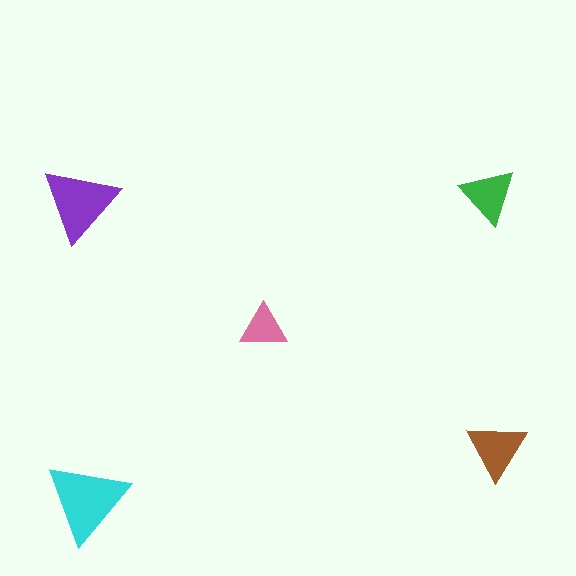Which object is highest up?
The green triangle is topmost.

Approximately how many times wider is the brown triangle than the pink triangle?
About 1.5 times wider.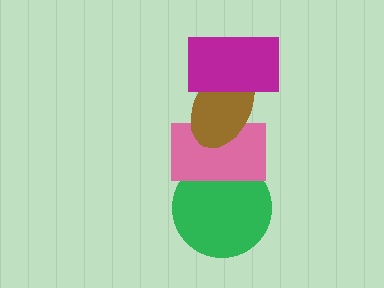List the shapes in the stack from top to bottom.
From top to bottom: the magenta rectangle, the brown ellipse, the pink rectangle, the green circle.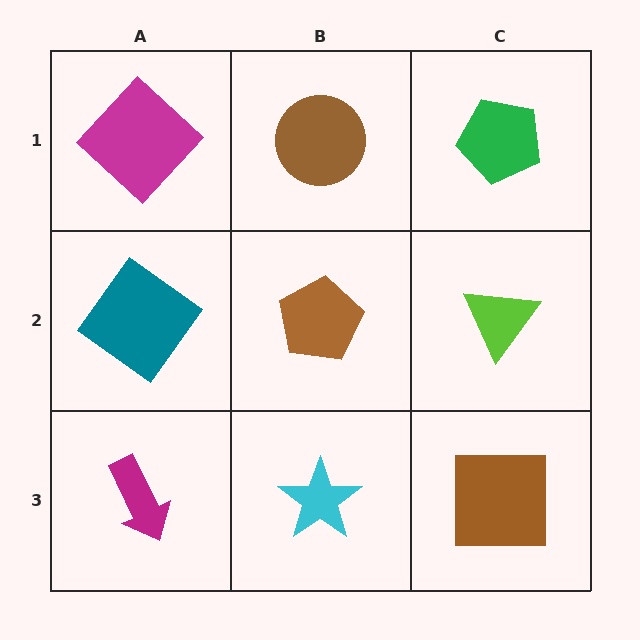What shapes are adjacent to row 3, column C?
A lime triangle (row 2, column C), a cyan star (row 3, column B).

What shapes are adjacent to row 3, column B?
A brown pentagon (row 2, column B), a magenta arrow (row 3, column A), a brown square (row 3, column C).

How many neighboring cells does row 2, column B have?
4.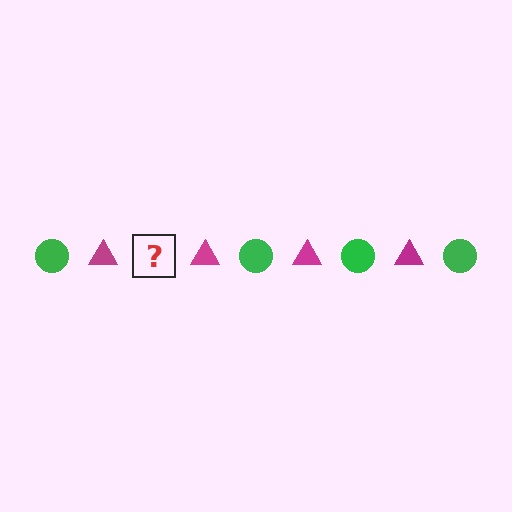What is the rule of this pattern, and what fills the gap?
The rule is that the pattern alternates between green circle and magenta triangle. The gap should be filled with a green circle.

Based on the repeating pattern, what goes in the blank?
The blank should be a green circle.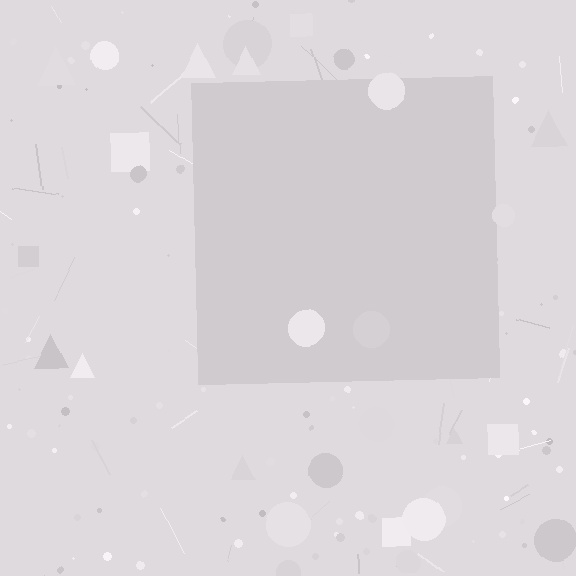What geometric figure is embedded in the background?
A square is embedded in the background.